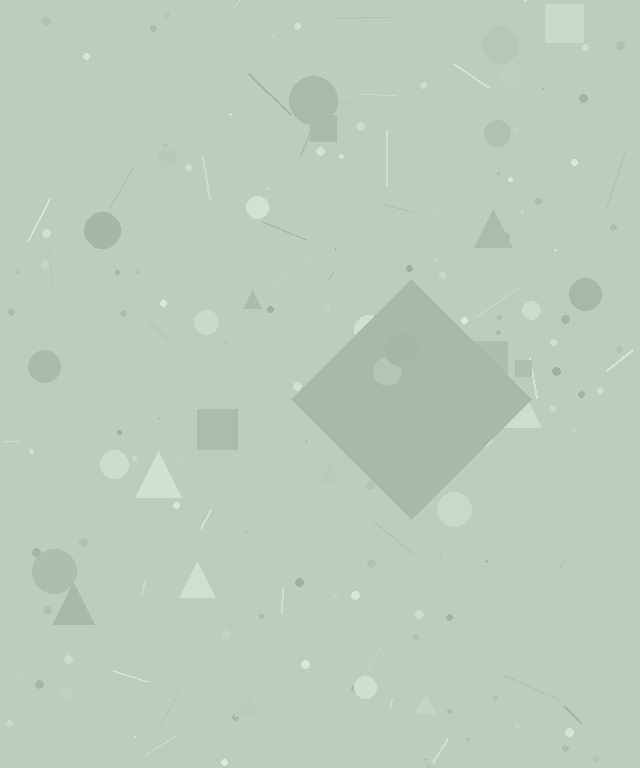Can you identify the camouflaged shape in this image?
The camouflaged shape is a diamond.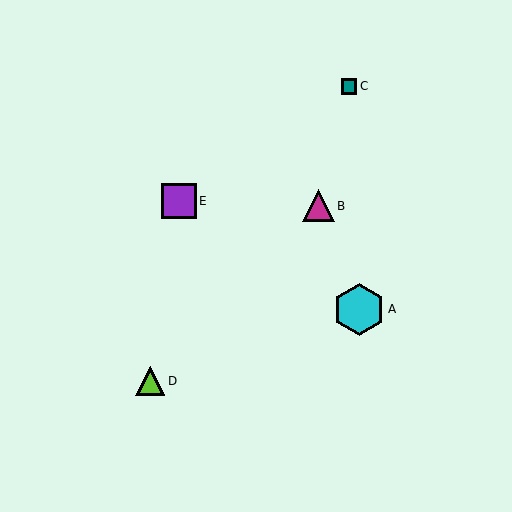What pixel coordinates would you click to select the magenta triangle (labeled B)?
Click at (318, 206) to select the magenta triangle B.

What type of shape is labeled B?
Shape B is a magenta triangle.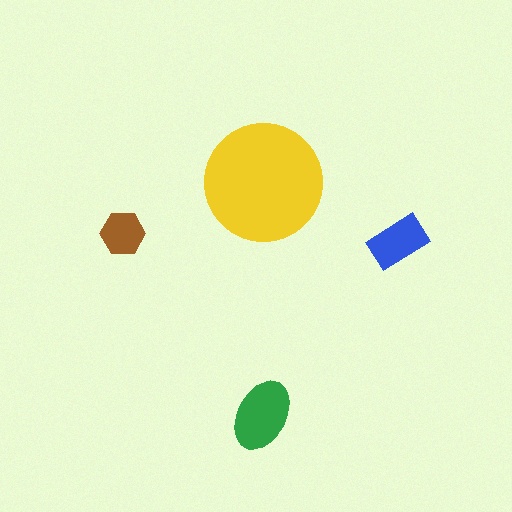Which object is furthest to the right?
The blue rectangle is rightmost.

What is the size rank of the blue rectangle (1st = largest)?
3rd.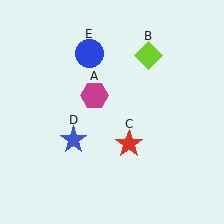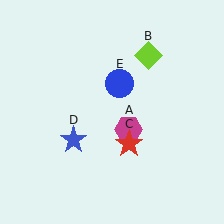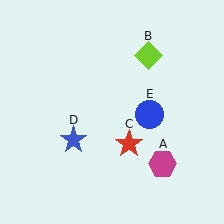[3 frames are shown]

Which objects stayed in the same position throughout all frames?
Lime diamond (object B) and red star (object C) and blue star (object D) remained stationary.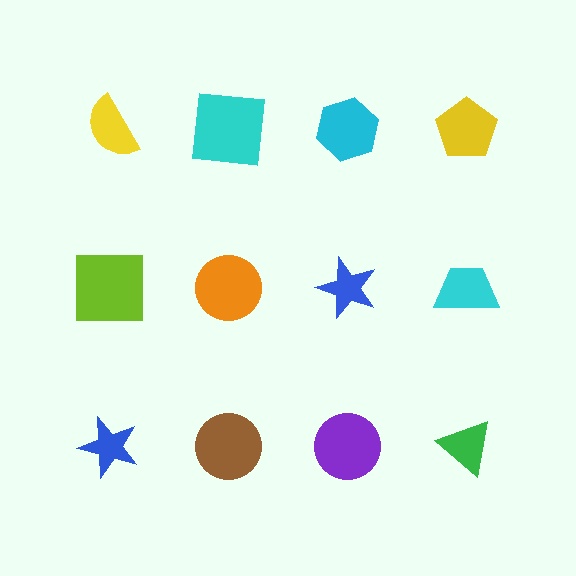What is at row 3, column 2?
A brown circle.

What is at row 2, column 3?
A blue star.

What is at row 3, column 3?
A purple circle.